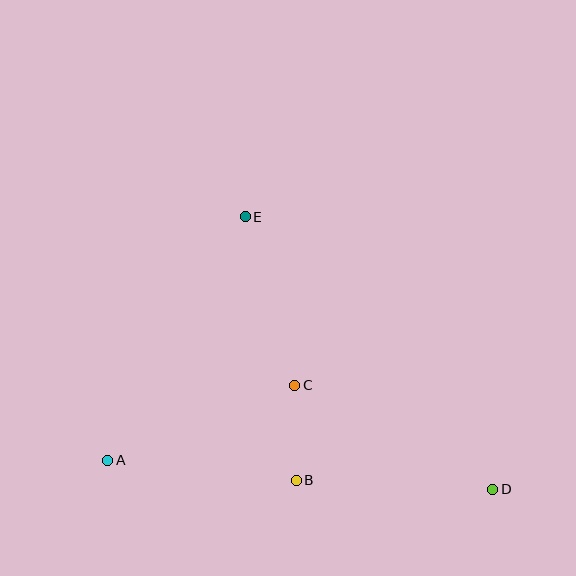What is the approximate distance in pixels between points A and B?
The distance between A and B is approximately 189 pixels.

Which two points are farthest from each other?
Points A and D are farthest from each other.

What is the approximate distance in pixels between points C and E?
The distance between C and E is approximately 176 pixels.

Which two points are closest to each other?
Points B and C are closest to each other.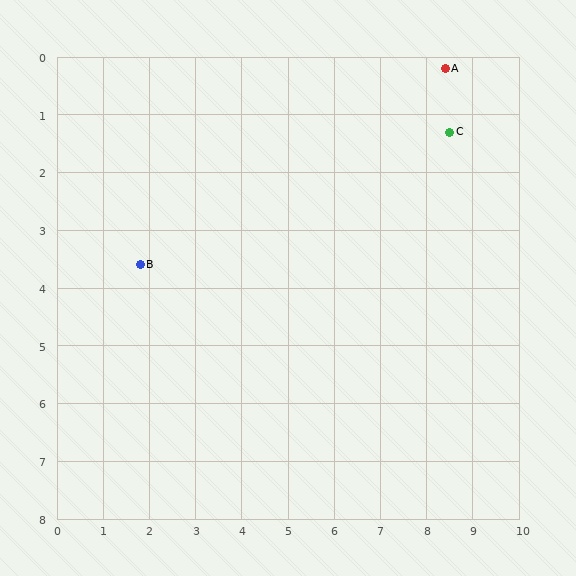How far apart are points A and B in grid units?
Points A and B are about 7.4 grid units apart.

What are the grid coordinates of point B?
Point B is at approximately (1.8, 3.6).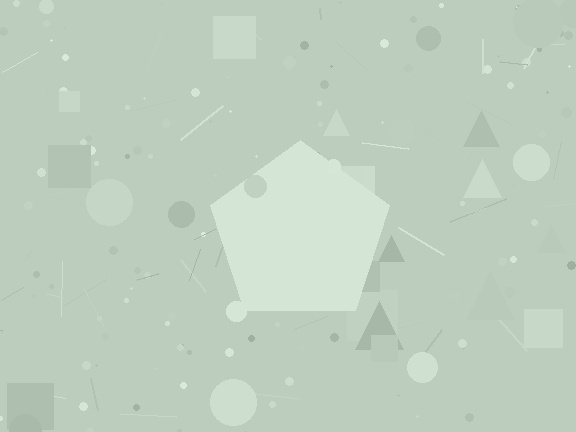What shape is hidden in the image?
A pentagon is hidden in the image.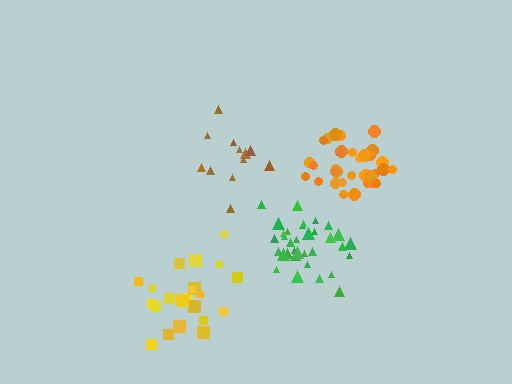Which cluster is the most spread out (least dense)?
Yellow.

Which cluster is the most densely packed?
Orange.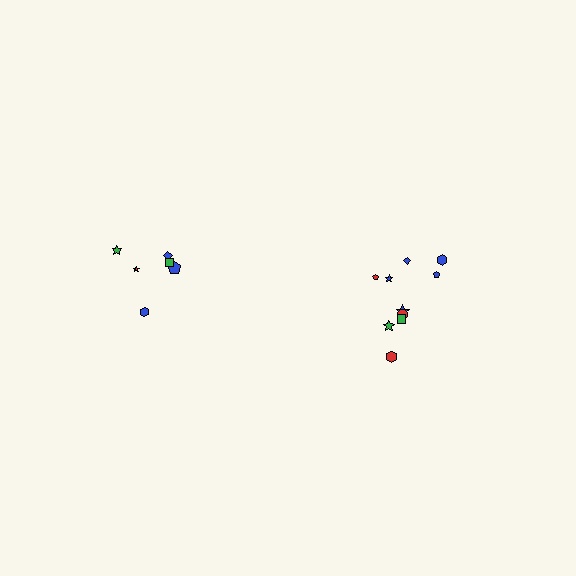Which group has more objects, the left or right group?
The right group.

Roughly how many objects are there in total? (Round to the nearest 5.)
Roughly 15 objects in total.